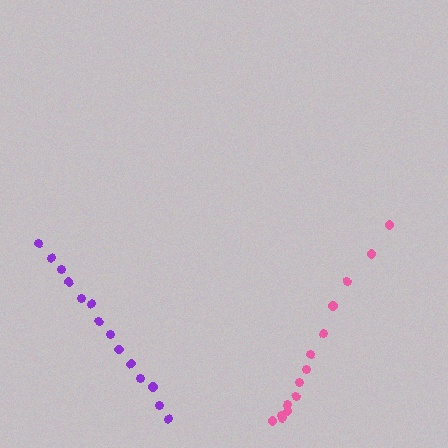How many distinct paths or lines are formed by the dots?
There are 2 distinct paths.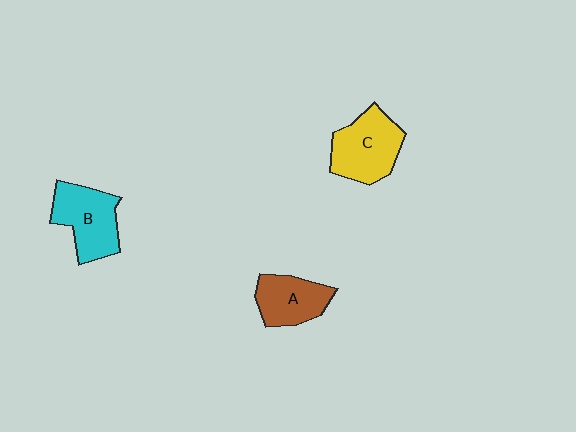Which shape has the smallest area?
Shape A (brown).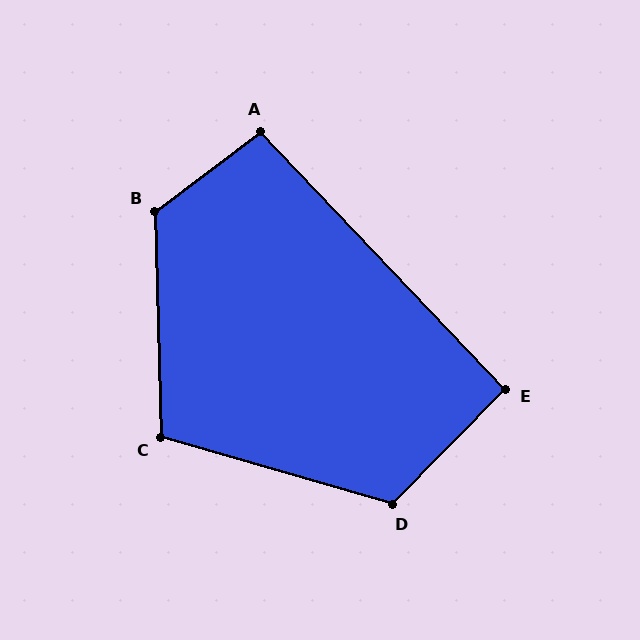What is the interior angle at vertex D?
Approximately 118 degrees (obtuse).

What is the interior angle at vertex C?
Approximately 108 degrees (obtuse).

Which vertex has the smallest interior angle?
E, at approximately 92 degrees.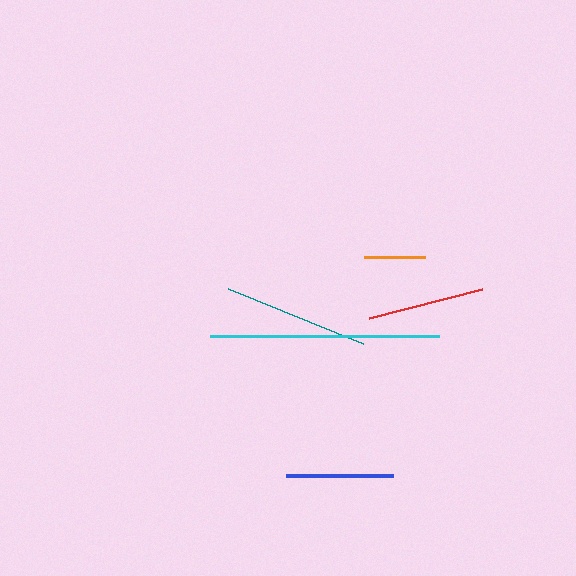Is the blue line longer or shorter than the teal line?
The teal line is longer than the blue line.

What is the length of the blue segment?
The blue segment is approximately 106 pixels long.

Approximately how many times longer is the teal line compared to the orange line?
The teal line is approximately 2.4 times the length of the orange line.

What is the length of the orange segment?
The orange segment is approximately 61 pixels long.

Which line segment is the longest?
The cyan line is the longest at approximately 229 pixels.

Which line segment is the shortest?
The orange line is the shortest at approximately 61 pixels.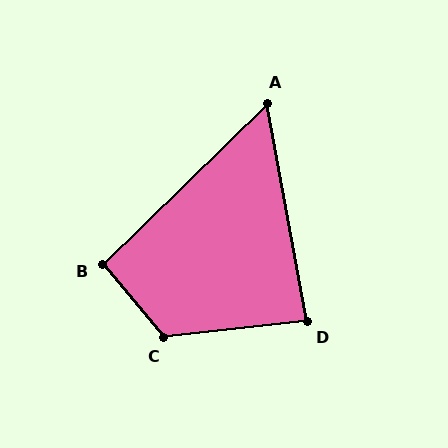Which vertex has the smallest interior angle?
A, at approximately 56 degrees.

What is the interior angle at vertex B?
Approximately 94 degrees (approximately right).